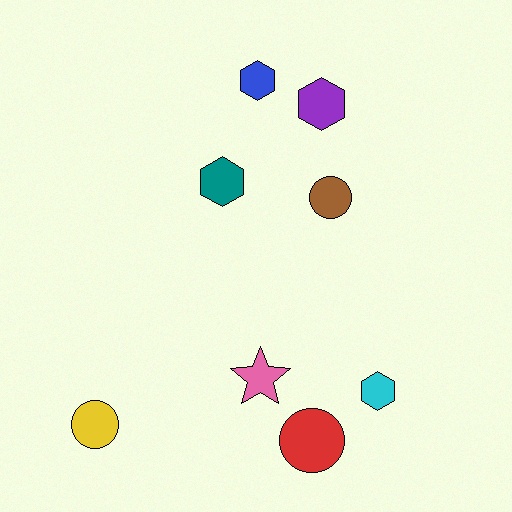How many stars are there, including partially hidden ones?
There is 1 star.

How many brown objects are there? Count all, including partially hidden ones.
There is 1 brown object.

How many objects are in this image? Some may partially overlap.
There are 8 objects.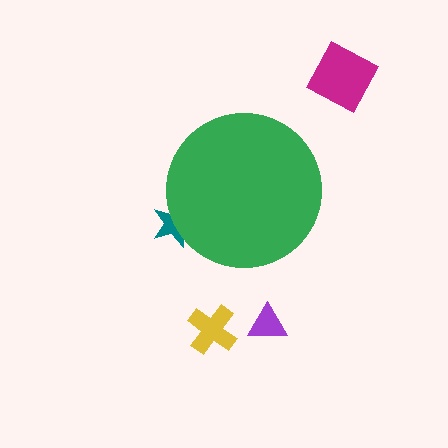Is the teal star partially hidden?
Yes, the teal star is partially hidden behind the green circle.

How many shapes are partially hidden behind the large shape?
1 shape is partially hidden.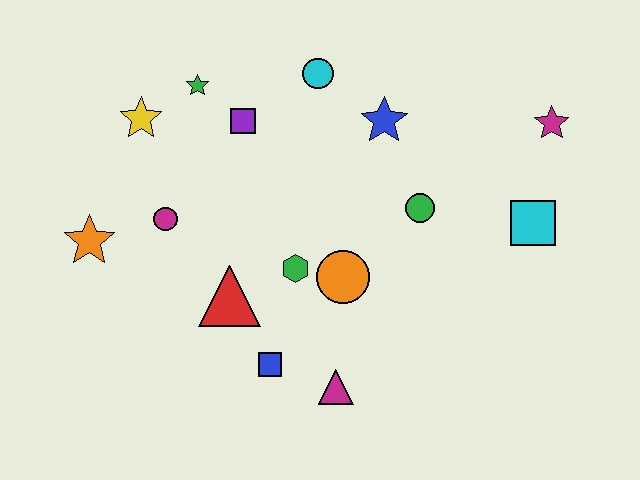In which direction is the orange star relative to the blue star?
The orange star is to the left of the blue star.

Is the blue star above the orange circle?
Yes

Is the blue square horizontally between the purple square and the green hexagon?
Yes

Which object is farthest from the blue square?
The magenta star is farthest from the blue square.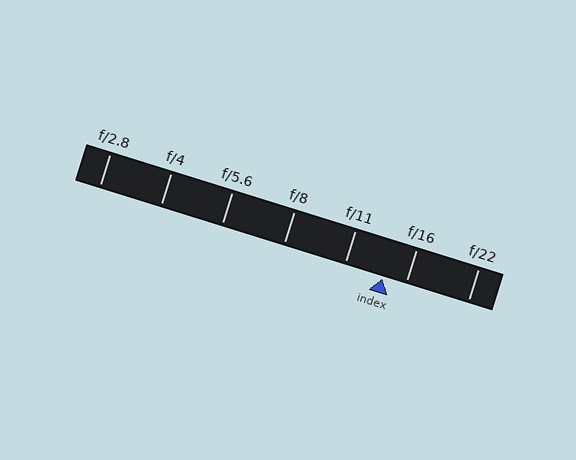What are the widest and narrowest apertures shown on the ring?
The widest aperture shown is f/2.8 and the narrowest is f/22.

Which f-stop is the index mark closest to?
The index mark is closest to f/16.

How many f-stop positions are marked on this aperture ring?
There are 7 f-stop positions marked.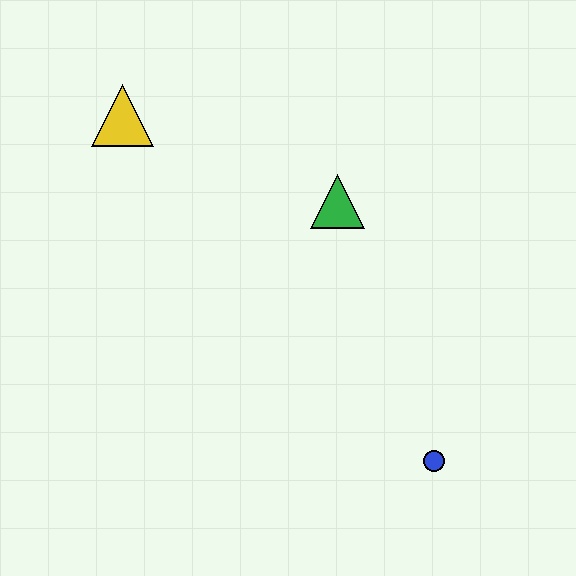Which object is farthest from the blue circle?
The yellow triangle is farthest from the blue circle.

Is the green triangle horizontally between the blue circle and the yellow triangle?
Yes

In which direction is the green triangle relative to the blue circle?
The green triangle is above the blue circle.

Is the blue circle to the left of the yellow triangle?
No